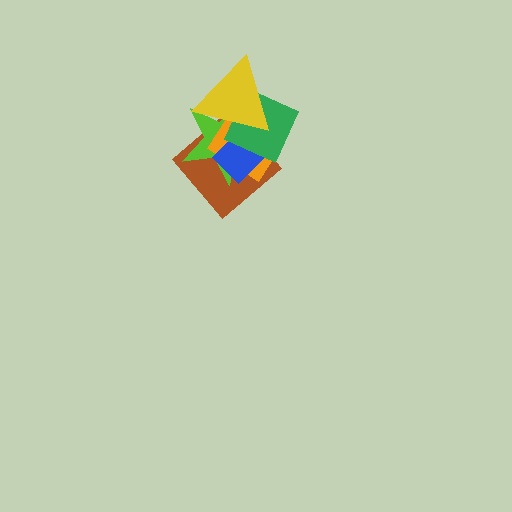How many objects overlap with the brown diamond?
5 objects overlap with the brown diamond.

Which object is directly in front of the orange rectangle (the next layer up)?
The blue diamond is directly in front of the orange rectangle.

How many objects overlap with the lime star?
5 objects overlap with the lime star.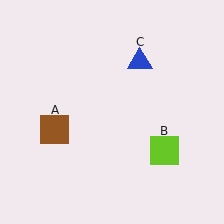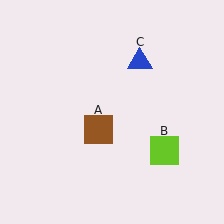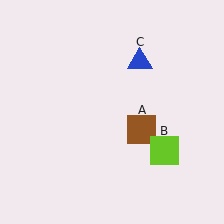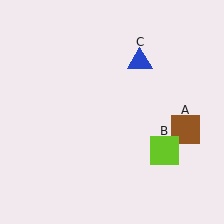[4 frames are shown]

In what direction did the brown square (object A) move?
The brown square (object A) moved right.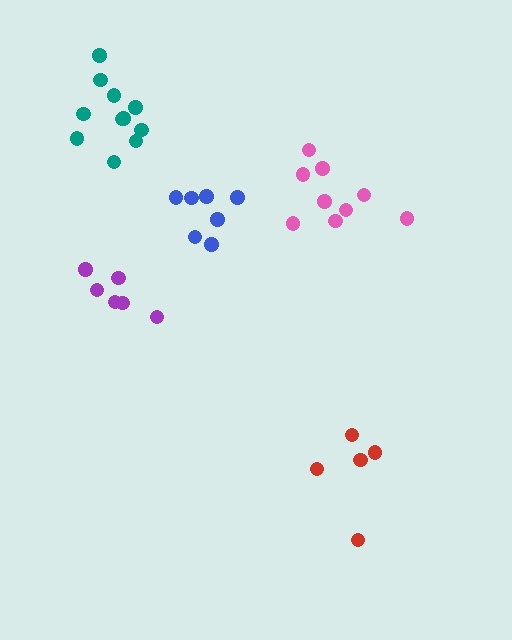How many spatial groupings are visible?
There are 5 spatial groupings.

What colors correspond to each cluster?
The clusters are colored: red, purple, teal, pink, blue.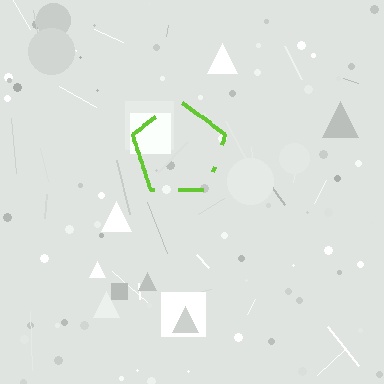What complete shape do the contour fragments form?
The contour fragments form a pentagon.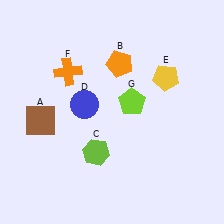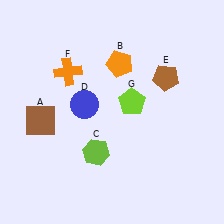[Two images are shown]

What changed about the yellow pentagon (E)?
In Image 1, E is yellow. In Image 2, it changed to brown.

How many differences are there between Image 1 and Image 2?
There is 1 difference between the two images.